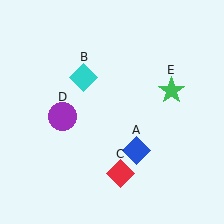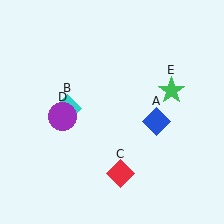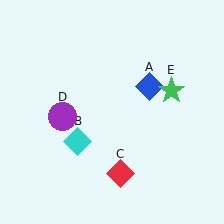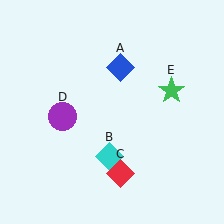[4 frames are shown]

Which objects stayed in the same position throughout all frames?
Red diamond (object C) and purple circle (object D) and green star (object E) remained stationary.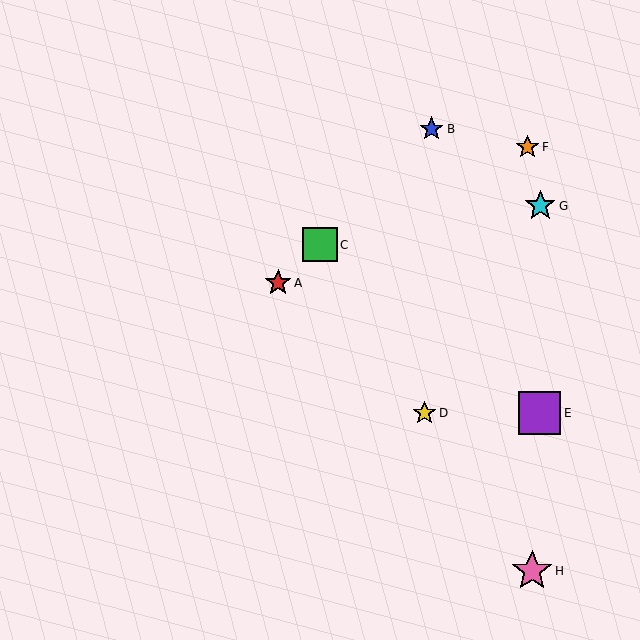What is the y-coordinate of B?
Object B is at y≈129.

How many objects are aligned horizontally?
2 objects (D, E) are aligned horizontally.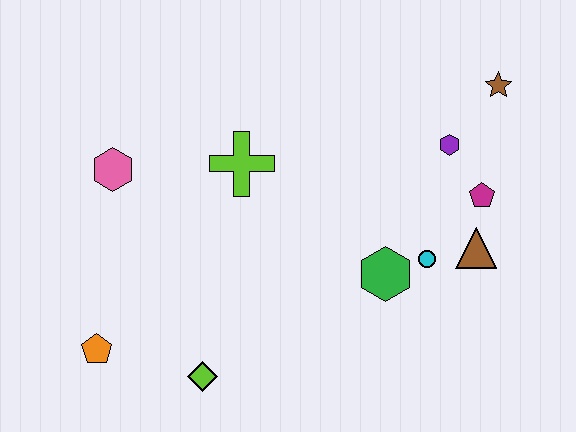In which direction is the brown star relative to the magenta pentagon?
The brown star is above the magenta pentagon.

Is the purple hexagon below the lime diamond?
No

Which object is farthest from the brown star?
The orange pentagon is farthest from the brown star.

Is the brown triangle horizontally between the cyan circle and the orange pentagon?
No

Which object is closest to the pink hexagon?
The lime cross is closest to the pink hexagon.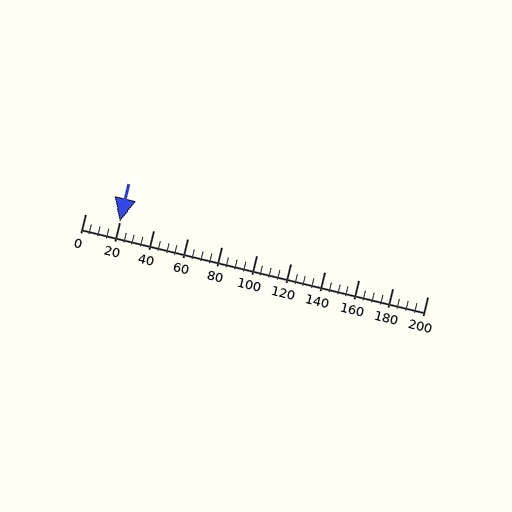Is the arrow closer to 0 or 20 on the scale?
The arrow is closer to 20.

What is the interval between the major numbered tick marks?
The major tick marks are spaced 20 units apart.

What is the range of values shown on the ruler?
The ruler shows values from 0 to 200.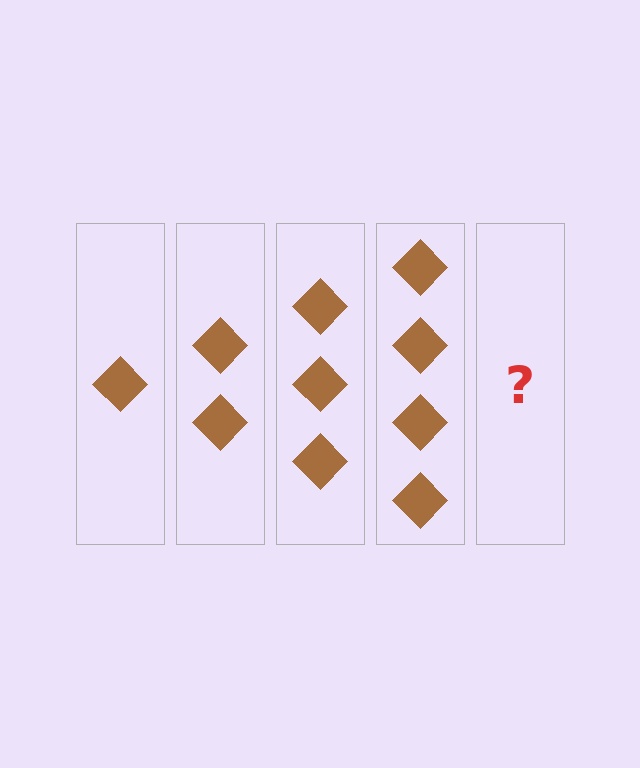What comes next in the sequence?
The next element should be 5 diamonds.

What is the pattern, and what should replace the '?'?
The pattern is that each step adds one more diamond. The '?' should be 5 diamonds.